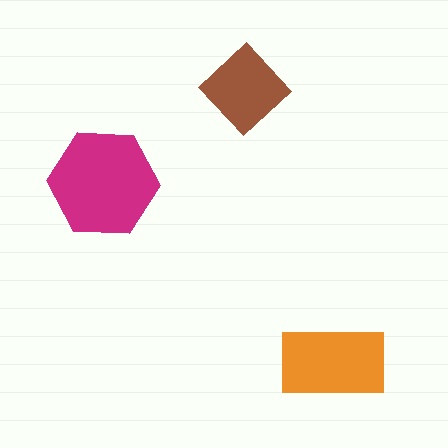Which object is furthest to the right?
The orange rectangle is rightmost.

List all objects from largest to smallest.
The magenta hexagon, the orange rectangle, the brown diamond.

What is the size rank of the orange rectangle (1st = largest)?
2nd.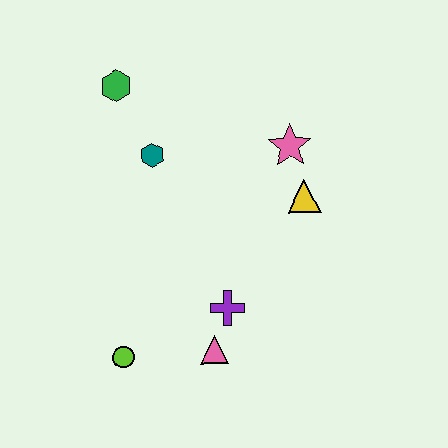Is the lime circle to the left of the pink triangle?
Yes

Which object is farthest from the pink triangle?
The green hexagon is farthest from the pink triangle.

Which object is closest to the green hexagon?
The teal hexagon is closest to the green hexagon.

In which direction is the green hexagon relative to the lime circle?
The green hexagon is above the lime circle.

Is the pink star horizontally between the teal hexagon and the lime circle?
No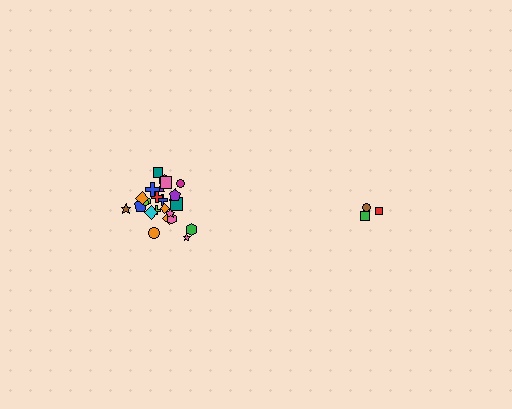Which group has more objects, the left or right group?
The left group.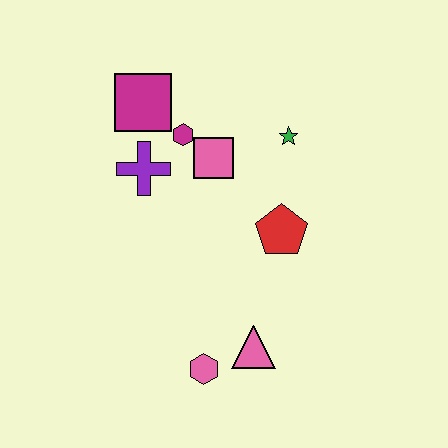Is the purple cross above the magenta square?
No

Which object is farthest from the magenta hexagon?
The pink hexagon is farthest from the magenta hexagon.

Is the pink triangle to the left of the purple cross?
No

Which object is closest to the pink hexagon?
The pink triangle is closest to the pink hexagon.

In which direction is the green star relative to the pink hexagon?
The green star is above the pink hexagon.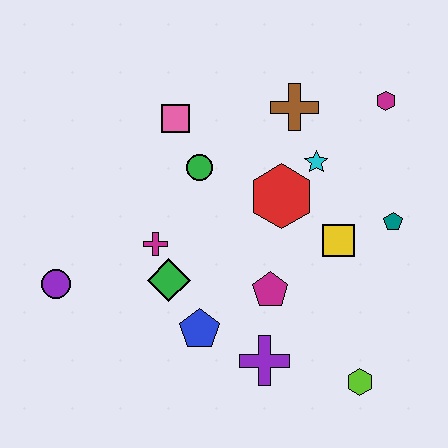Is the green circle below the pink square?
Yes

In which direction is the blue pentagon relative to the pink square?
The blue pentagon is below the pink square.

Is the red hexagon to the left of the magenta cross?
No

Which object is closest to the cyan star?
The red hexagon is closest to the cyan star.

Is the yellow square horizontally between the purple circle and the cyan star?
No